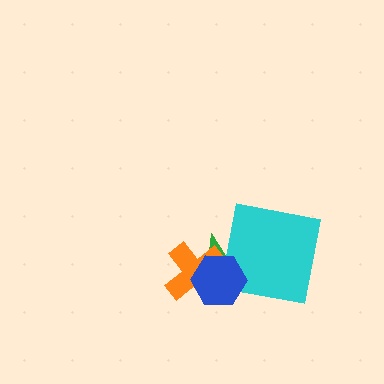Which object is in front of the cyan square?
The blue hexagon is in front of the cyan square.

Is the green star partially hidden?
Yes, it is partially covered by another shape.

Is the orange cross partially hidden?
Yes, it is partially covered by another shape.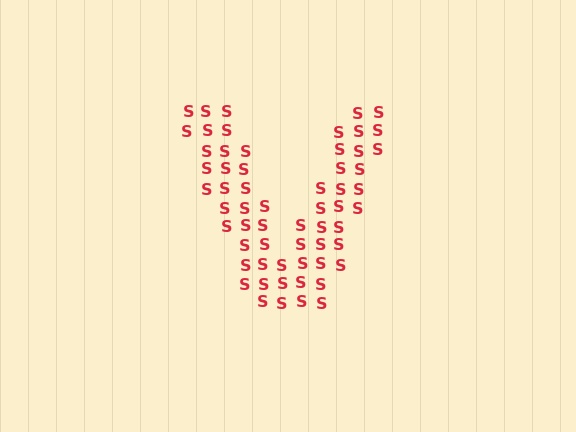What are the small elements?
The small elements are letter S's.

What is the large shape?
The large shape is the letter V.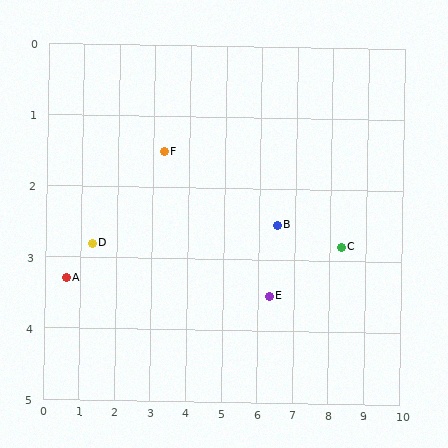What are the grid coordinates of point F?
Point F is at approximately (3.3, 1.5).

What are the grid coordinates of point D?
Point D is at approximately (1.3, 2.8).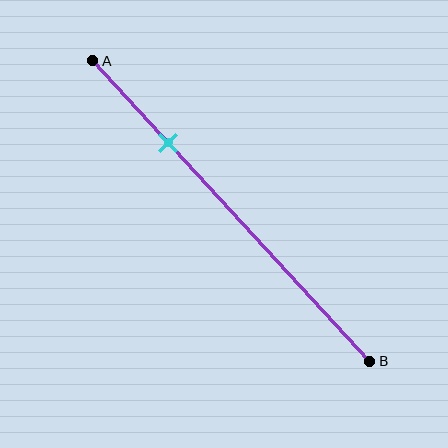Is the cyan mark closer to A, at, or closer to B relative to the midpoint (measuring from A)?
The cyan mark is closer to point A than the midpoint of segment AB.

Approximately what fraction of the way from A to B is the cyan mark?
The cyan mark is approximately 25% of the way from A to B.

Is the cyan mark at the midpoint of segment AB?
No, the mark is at about 25% from A, not at the 50% midpoint.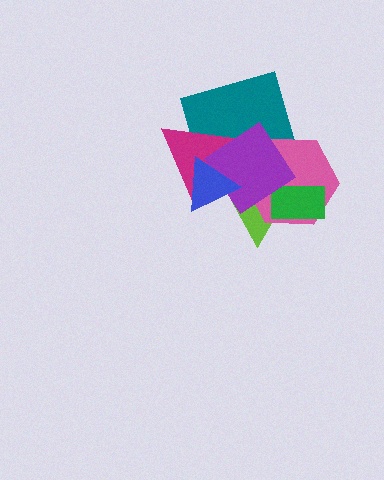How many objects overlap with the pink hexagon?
4 objects overlap with the pink hexagon.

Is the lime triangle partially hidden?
Yes, it is partially covered by another shape.